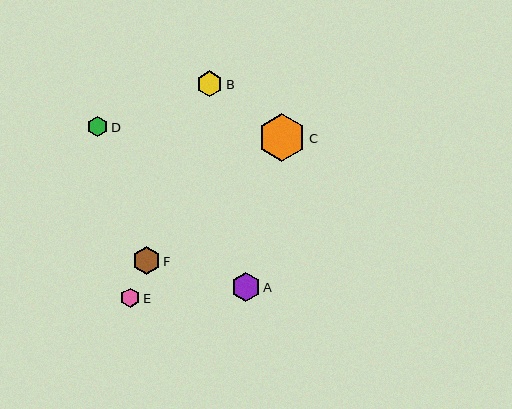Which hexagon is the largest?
Hexagon C is the largest with a size of approximately 48 pixels.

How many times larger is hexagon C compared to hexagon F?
Hexagon C is approximately 1.7 times the size of hexagon F.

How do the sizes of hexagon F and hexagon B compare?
Hexagon F and hexagon B are approximately the same size.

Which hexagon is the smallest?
Hexagon E is the smallest with a size of approximately 19 pixels.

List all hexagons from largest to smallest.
From largest to smallest: C, A, F, B, D, E.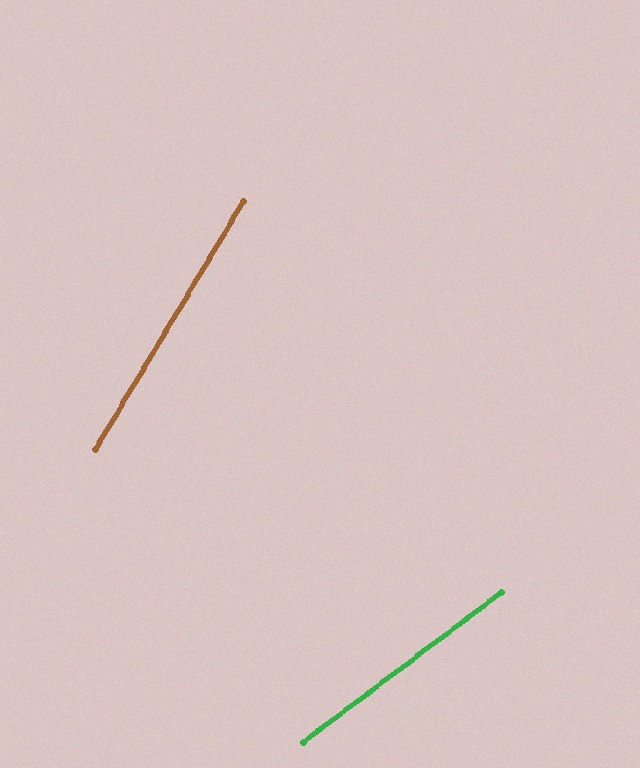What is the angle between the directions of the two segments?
Approximately 22 degrees.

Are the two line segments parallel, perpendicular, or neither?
Neither parallel nor perpendicular — they differ by about 22°.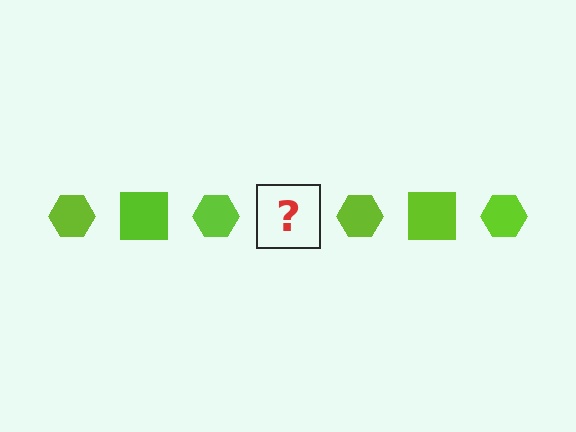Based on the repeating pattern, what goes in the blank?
The blank should be a lime square.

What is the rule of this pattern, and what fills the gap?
The rule is that the pattern cycles through hexagon, square shapes in lime. The gap should be filled with a lime square.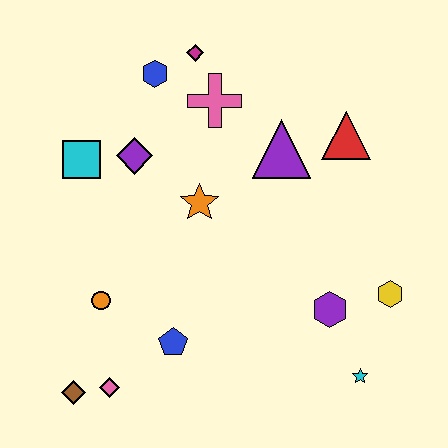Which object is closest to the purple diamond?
The cyan square is closest to the purple diamond.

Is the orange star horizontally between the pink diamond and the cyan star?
Yes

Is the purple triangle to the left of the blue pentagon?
No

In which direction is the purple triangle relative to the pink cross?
The purple triangle is to the right of the pink cross.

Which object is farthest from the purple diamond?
The cyan star is farthest from the purple diamond.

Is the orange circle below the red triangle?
Yes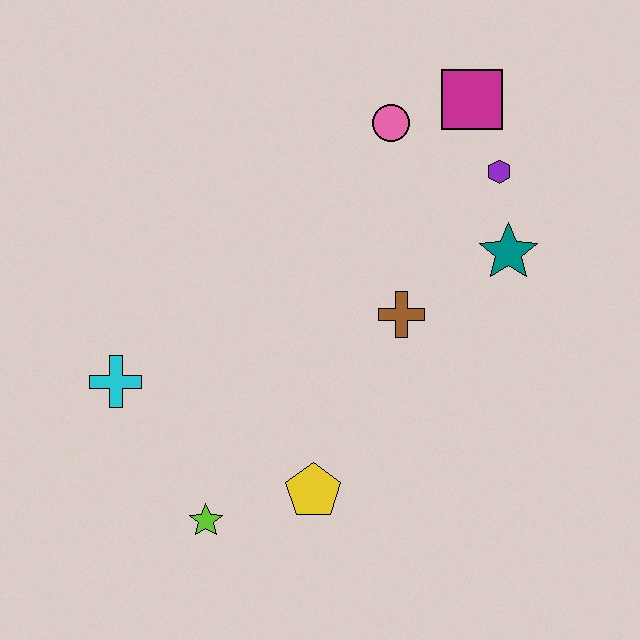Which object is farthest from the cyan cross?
The magenta square is farthest from the cyan cross.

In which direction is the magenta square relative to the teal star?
The magenta square is above the teal star.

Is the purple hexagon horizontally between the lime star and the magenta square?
No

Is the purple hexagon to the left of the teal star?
Yes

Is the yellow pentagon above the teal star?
No